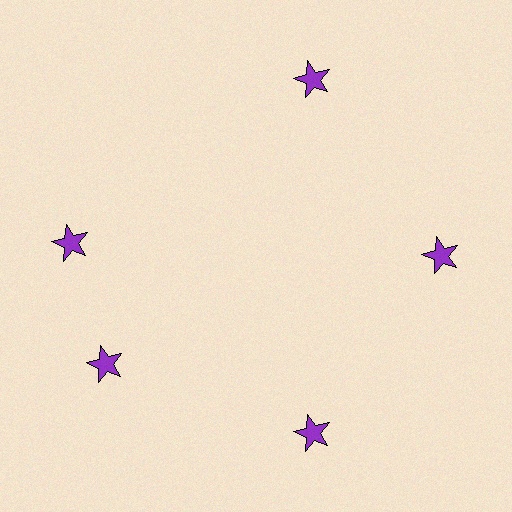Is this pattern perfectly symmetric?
No. The 5 purple stars are arranged in a ring, but one element near the 10 o'clock position is rotated out of alignment along the ring, breaking the 5-fold rotational symmetry.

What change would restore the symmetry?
The symmetry would be restored by rotating it back into even spacing with its neighbors so that all 5 stars sit at equal angles and equal distance from the center.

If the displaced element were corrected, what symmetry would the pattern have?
It would have 5-fold rotational symmetry — the pattern would map onto itself every 72 degrees.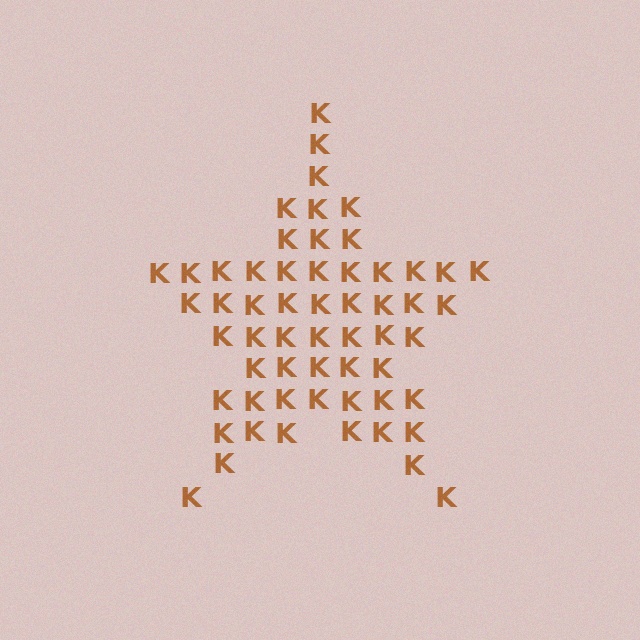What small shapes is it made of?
It is made of small letter K's.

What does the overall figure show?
The overall figure shows a star.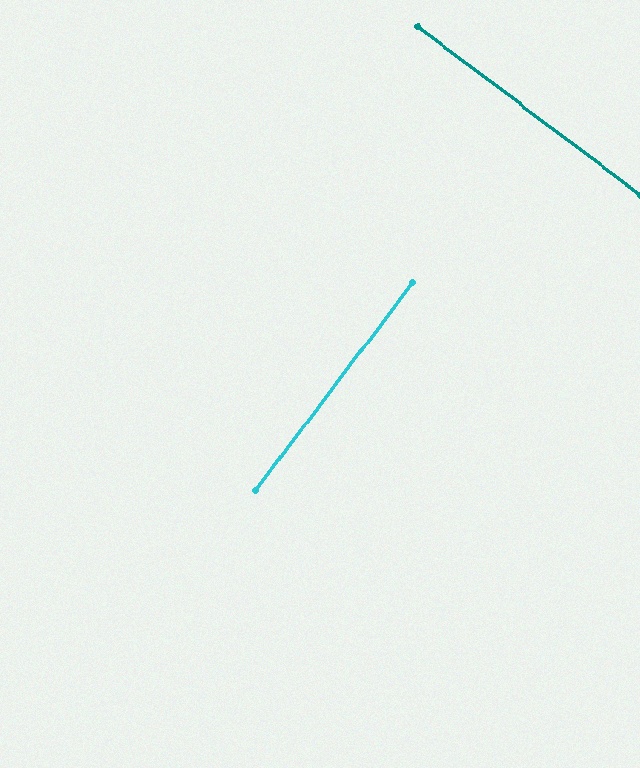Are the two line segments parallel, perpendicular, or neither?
Perpendicular — they meet at approximately 90°.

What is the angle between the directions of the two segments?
Approximately 90 degrees.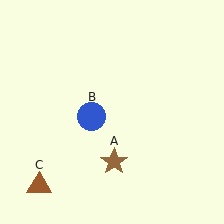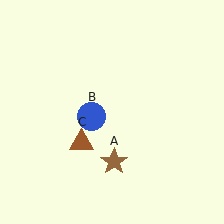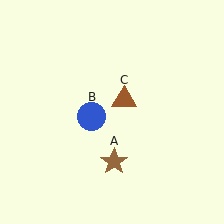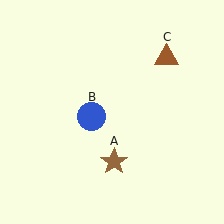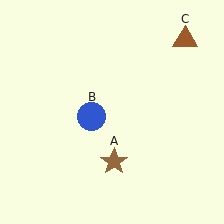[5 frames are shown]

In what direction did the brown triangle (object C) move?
The brown triangle (object C) moved up and to the right.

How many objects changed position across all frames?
1 object changed position: brown triangle (object C).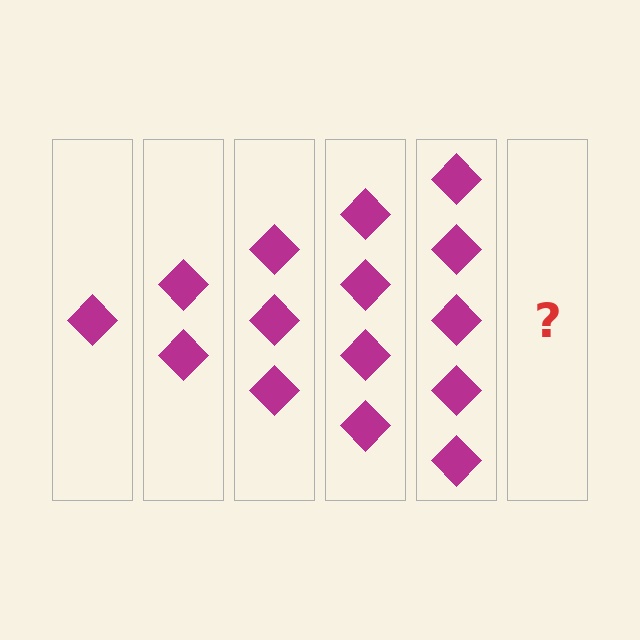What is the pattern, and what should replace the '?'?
The pattern is that each step adds one more diamond. The '?' should be 6 diamonds.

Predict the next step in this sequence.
The next step is 6 diamonds.